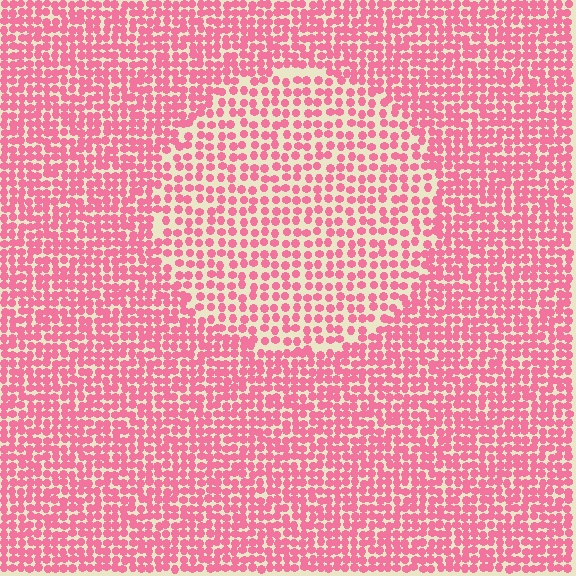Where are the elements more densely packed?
The elements are more densely packed outside the circle boundary.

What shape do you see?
I see a circle.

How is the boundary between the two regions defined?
The boundary is defined by a change in element density (approximately 1.6x ratio). All elements are the same color, size, and shape.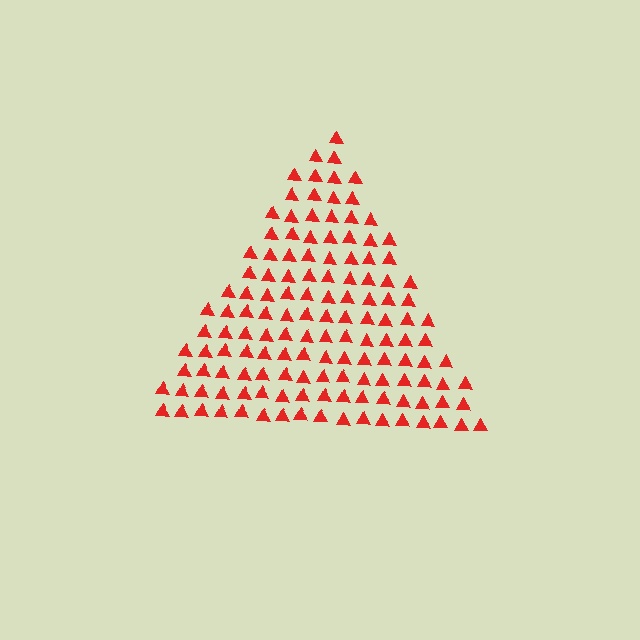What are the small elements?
The small elements are triangles.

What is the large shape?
The large shape is a triangle.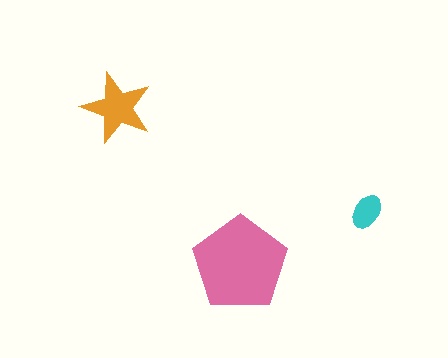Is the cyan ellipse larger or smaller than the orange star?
Smaller.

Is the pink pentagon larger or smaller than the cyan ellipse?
Larger.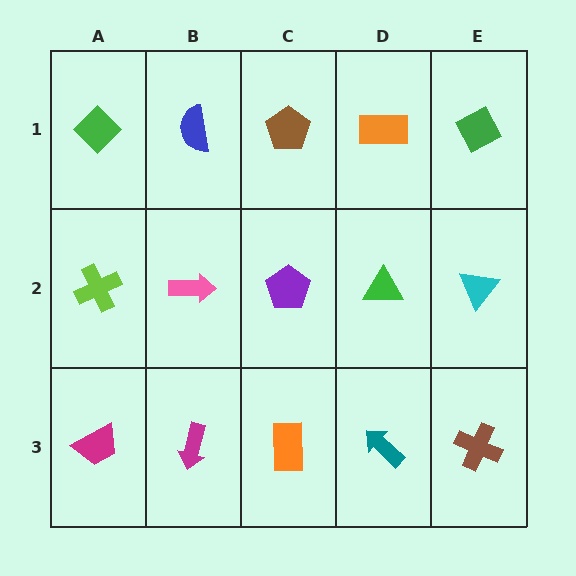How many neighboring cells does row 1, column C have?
3.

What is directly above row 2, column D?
An orange rectangle.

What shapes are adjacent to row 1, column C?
A purple pentagon (row 2, column C), a blue semicircle (row 1, column B), an orange rectangle (row 1, column D).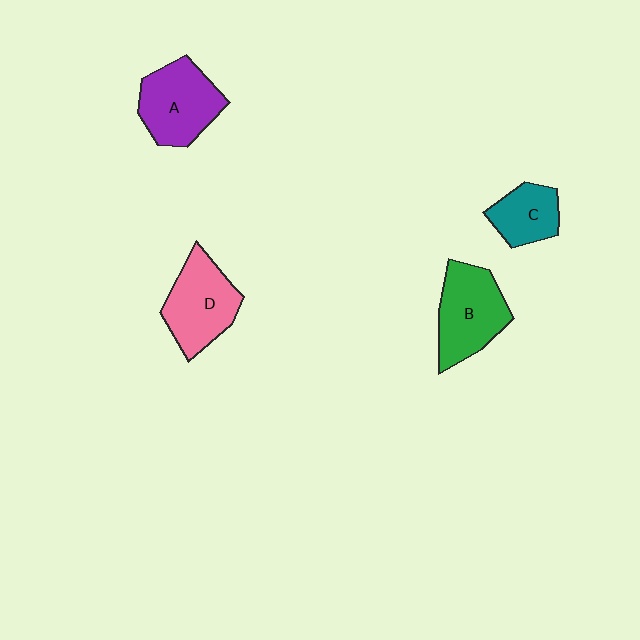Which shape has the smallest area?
Shape C (teal).